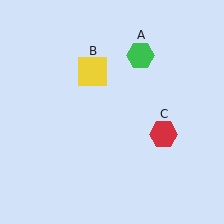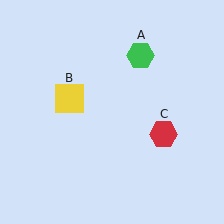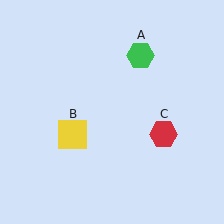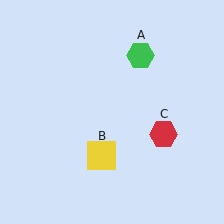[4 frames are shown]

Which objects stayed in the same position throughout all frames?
Green hexagon (object A) and red hexagon (object C) remained stationary.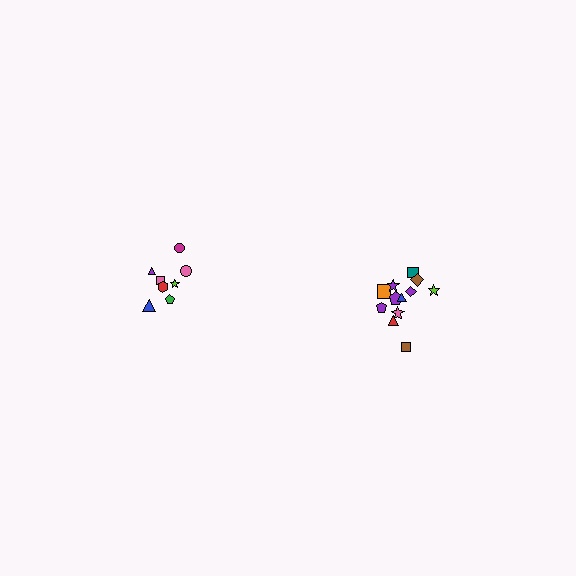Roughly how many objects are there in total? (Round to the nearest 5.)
Roughly 20 objects in total.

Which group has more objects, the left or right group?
The right group.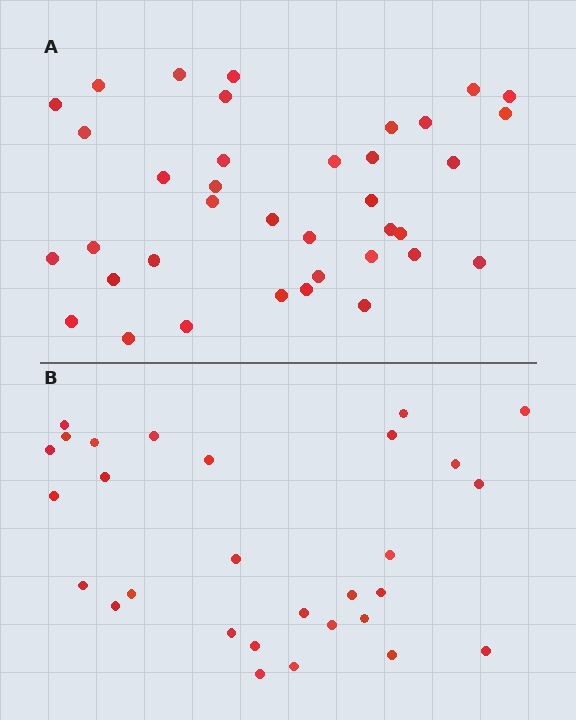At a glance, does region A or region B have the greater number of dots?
Region A (the top region) has more dots.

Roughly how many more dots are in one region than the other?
Region A has roughly 8 or so more dots than region B.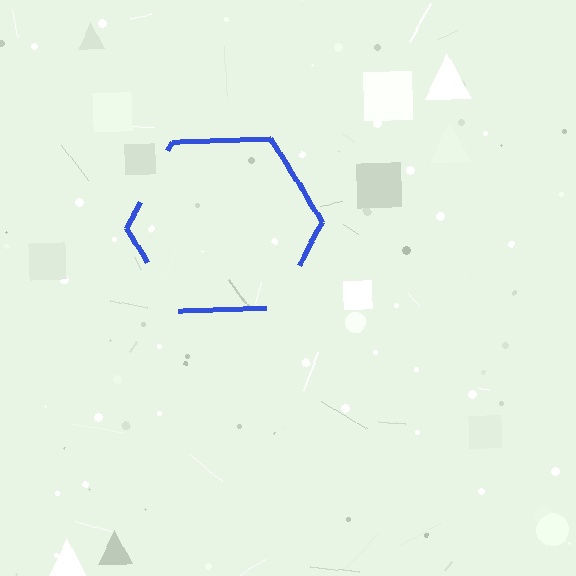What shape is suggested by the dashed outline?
The dashed outline suggests a hexagon.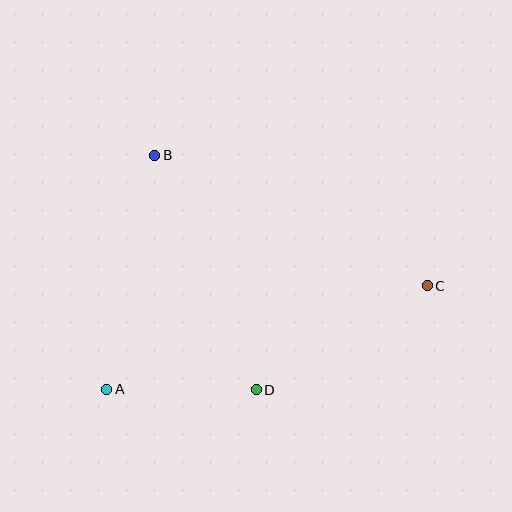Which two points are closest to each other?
Points A and D are closest to each other.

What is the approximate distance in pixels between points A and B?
The distance between A and B is approximately 239 pixels.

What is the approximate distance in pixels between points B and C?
The distance between B and C is approximately 302 pixels.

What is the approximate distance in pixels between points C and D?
The distance between C and D is approximately 200 pixels.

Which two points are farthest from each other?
Points A and C are farthest from each other.